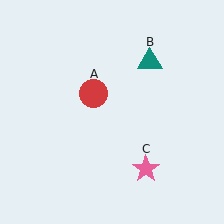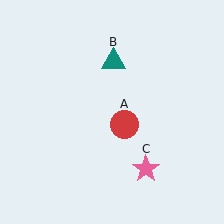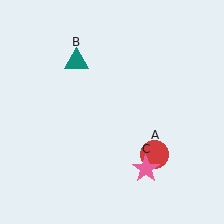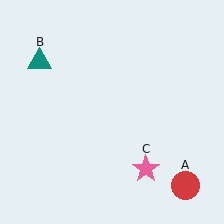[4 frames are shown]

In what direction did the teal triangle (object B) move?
The teal triangle (object B) moved left.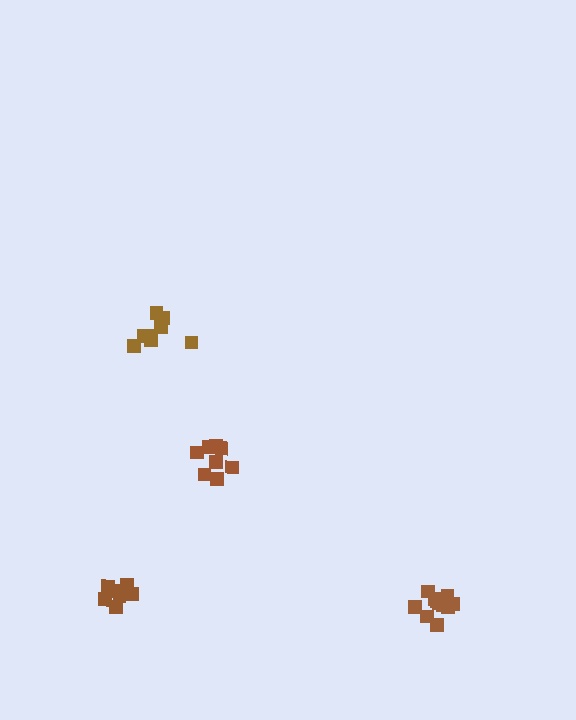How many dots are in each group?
Group 1: 11 dots, Group 2: 8 dots, Group 3: 8 dots, Group 4: 7 dots (34 total).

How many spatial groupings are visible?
There are 4 spatial groupings.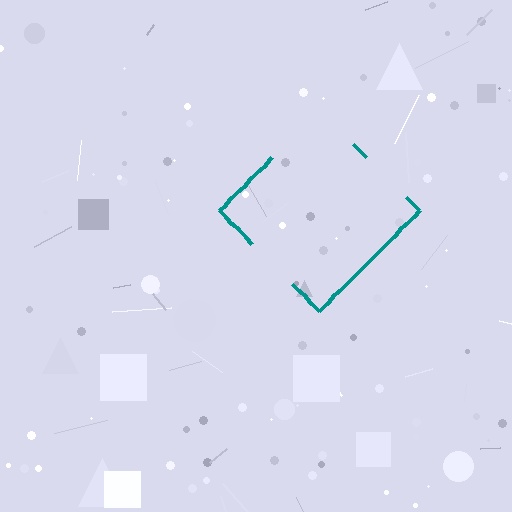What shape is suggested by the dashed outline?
The dashed outline suggests a diamond.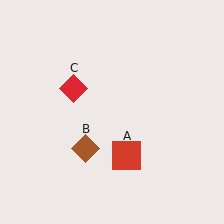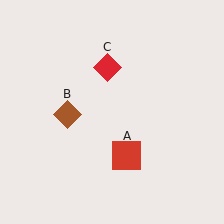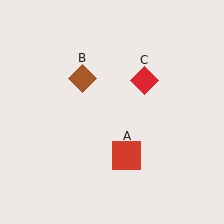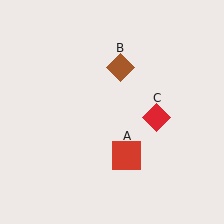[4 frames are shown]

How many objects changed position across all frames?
2 objects changed position: brown diamond (object B), red diamond (object C).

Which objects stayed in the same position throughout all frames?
Red square (object A) remained stationary.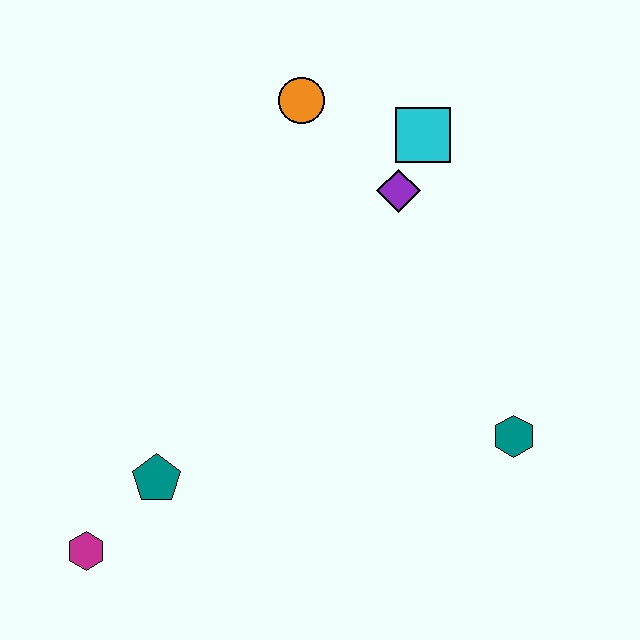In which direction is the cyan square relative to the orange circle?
The cyan square is to the right of the orange circle.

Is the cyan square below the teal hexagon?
No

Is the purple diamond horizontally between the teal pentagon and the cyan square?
Yes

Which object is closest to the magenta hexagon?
The teal pentagon is closest to the magenta hexagon.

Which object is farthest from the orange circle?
The magenta hexagon is farthest from the orange circle.